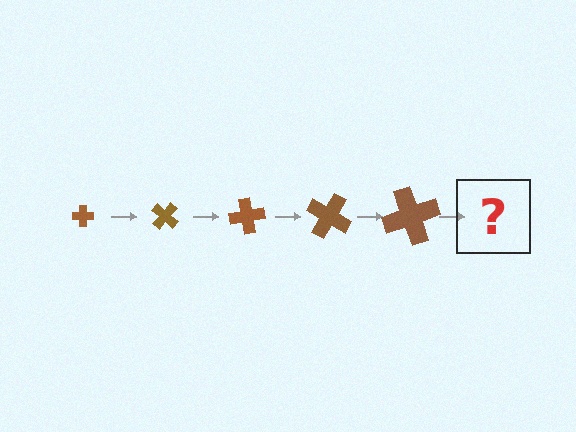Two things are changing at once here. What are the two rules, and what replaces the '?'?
The two rules are that the cross grows larger each step and it rotates 40 degrees each step. The '?' should be a cross, larger than the previous one and rotated 200 degrees from the start.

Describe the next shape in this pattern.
It should be a cross, larger than the previous one and rotated 200 degrees from the start.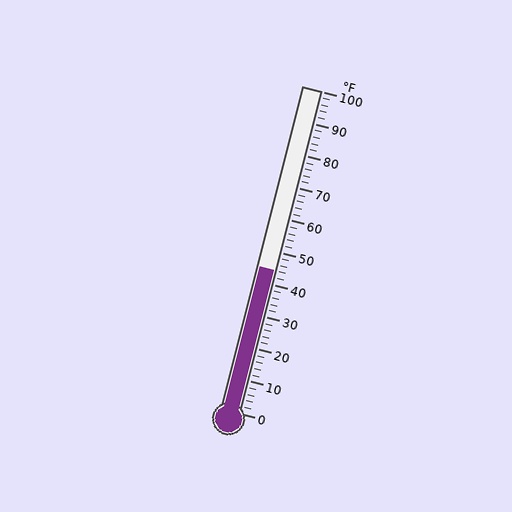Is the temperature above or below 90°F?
The temperature is below 90°F.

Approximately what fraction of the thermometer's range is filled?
The thermometer is filled to approximately 45% of its range.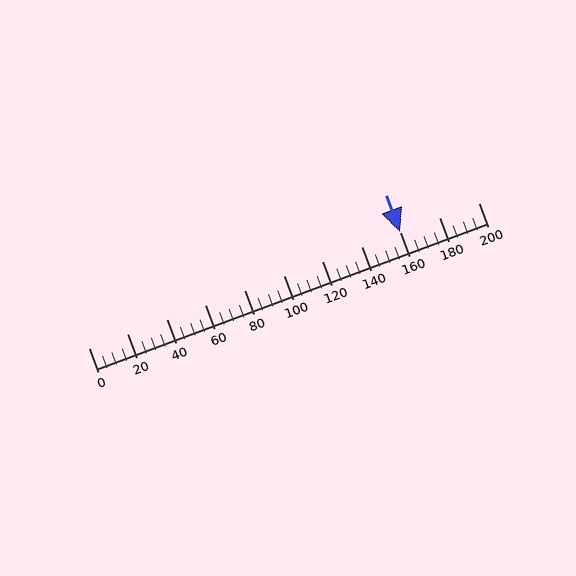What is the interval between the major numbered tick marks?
The major tick marks are spaced 20 units apart.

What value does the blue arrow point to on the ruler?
The blue arrow points to approximately 160.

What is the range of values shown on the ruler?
The ruler shows values from 0 to 200.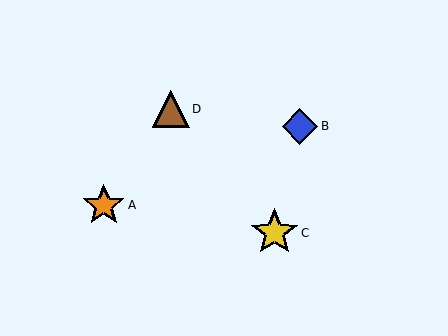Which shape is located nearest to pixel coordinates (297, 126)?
The blue diamond (labeled B) at (300, 126) is nearest to that location.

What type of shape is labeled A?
Shape A is an orange star.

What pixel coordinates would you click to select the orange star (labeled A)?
Click at (104, 205) to select the orange star A.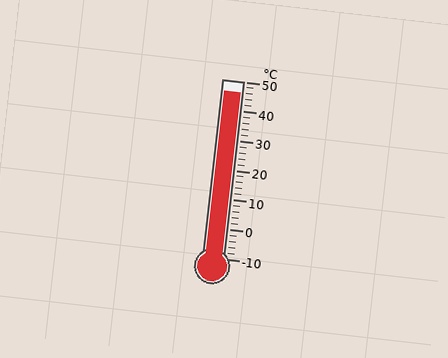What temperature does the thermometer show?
The thermometer shows approximately 46°C.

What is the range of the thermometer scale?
The thermometer scale ranges from -10°C to 50°C.